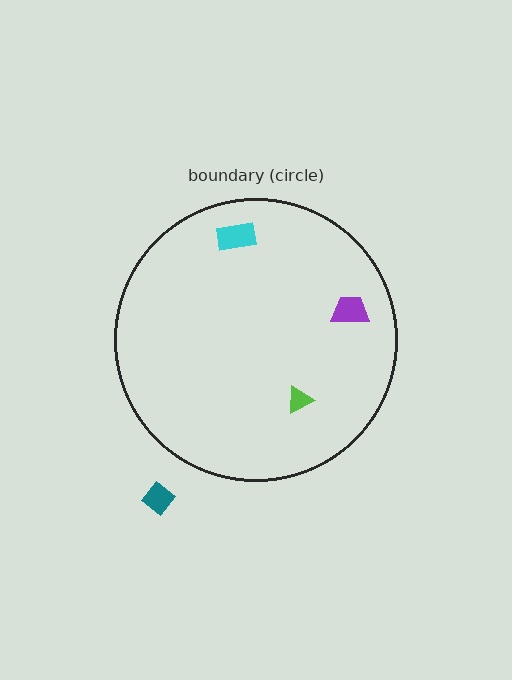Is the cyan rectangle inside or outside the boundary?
Inside.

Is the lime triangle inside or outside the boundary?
Inside.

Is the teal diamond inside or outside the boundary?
Outside.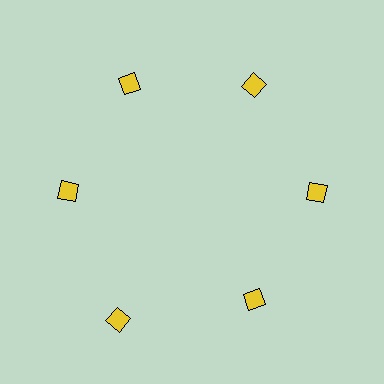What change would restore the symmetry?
The symmetry would be restored by moving it inward, back onto the ring so that all 6 diamonds sit at equal angles and equal distance from the center.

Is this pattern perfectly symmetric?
No. The 6 yellow diamonds are arranged in a ring, but one element near the 7 o'clock position is pushed outward from the center, breaking the 6-fold rotational symmetry.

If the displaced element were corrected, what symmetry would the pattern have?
It would have 6-fold rotational symmetry — the pattern would map onto itself every 60 degrees.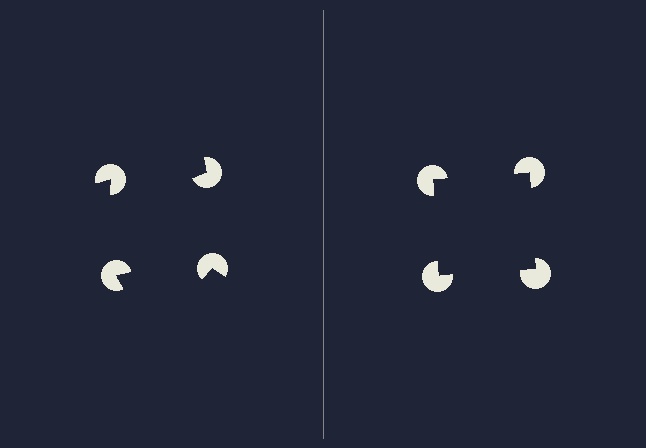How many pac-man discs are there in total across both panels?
8 — 4 on each side.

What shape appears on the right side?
An illusory square.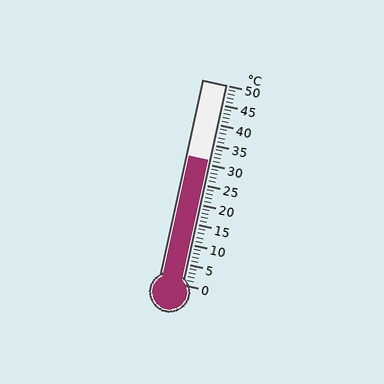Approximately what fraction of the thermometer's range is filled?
The thermometer is filled to approximately 60% of its range.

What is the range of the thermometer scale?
The thermometer scale ranges from 0°C to 50°C.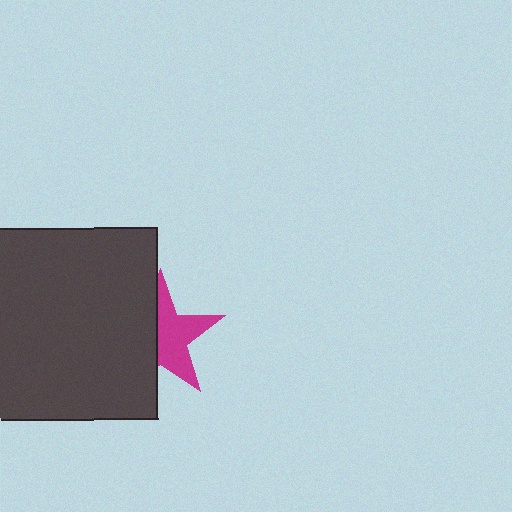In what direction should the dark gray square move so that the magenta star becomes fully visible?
The dark gray square should move left. That is the shortest direction to clear the overlap and leave the magenta star fully visible.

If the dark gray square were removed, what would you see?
You would see the complete magenta star.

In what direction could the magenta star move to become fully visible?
The magenta star could move right. That would shift it out from behind the dark gray square entirely.